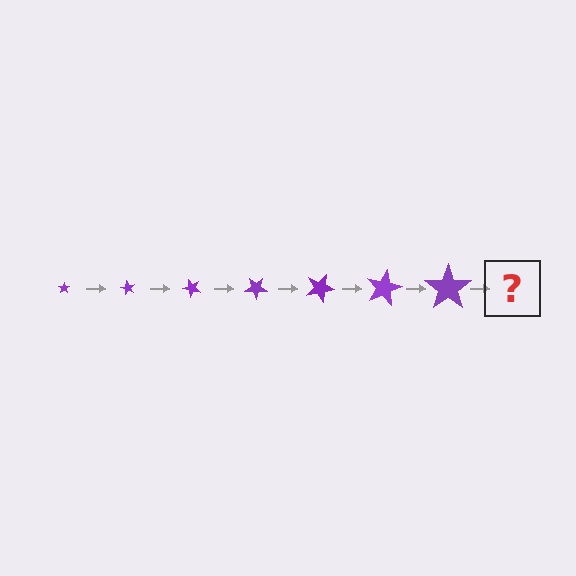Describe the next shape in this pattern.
It should be a star, larger than the previous one and rotated 420 degrees from the start.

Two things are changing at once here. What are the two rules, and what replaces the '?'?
The two rules are that the star grows larger each step and it rotates 60 degrees each step. The '?' should be a star, larger than the previous one and rotated 420 degrees from the start.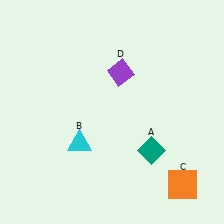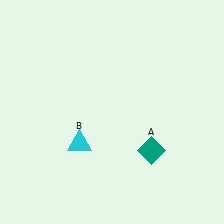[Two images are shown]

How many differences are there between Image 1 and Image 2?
There are 2 differences between the two images.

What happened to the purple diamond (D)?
The purple diamond (D) was removed in Image 2. It was in the top-right area of Image 1.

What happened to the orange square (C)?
The orange square (C) was removed in Image 2. It was in the bottom-right area of Image 1.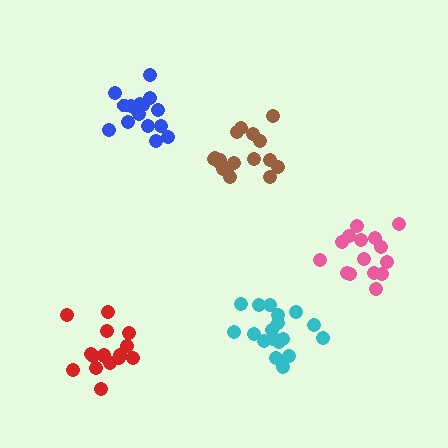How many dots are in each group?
Group 1: 18 dots, Group 2: 16 dots, Group 3: 15 dots, Group 4: 16 dots, Group 5: 17 dots (82 total).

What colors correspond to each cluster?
The clusters are colored: cyan, blue, pink, red, brown.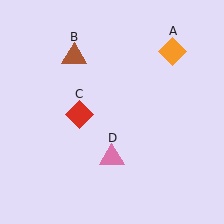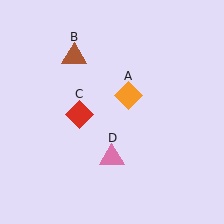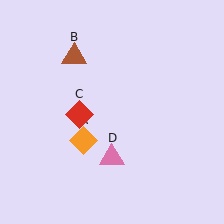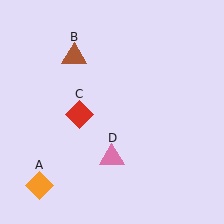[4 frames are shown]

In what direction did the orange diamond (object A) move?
The orange diamond (object A) moved down and to the left.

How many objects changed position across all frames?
1 object changed position: orange diamond (object A).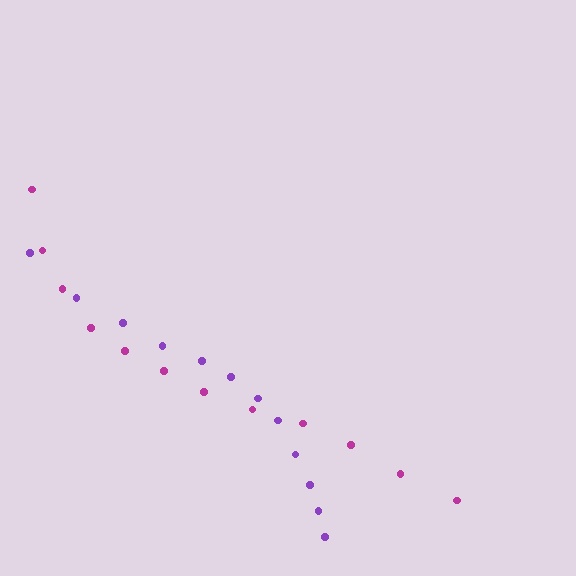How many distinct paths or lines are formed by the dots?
There are 2 distinct paths.